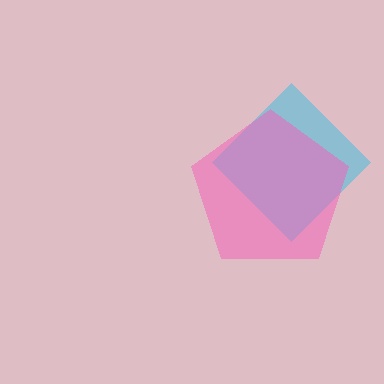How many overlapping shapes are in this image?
There are 2 overlapping shapes in the image.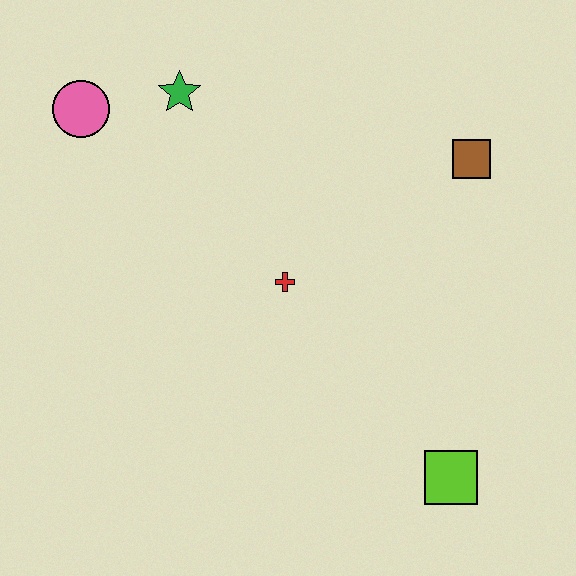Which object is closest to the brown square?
The red cross is closest to the brown square.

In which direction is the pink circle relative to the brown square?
The pink circle is to the left of the brown square.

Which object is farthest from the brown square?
The pink circle is farthest from the brown square.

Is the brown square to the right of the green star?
Yes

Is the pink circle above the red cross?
Yes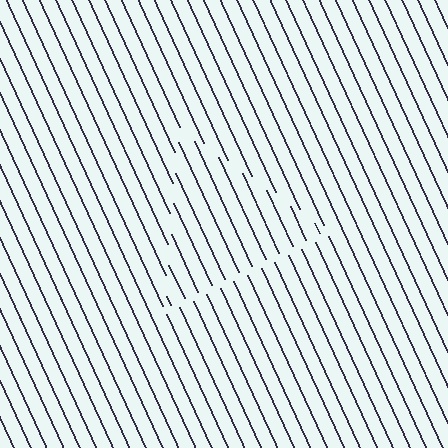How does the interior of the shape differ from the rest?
The interior of the shape contains the same grating, shifted by half a period — the contour is defined by the phase discontinuity where line-ends from the inner and outer gratings abut.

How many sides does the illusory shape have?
3 sides — the line-ends trace a triangle.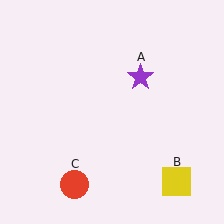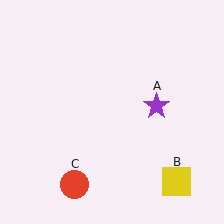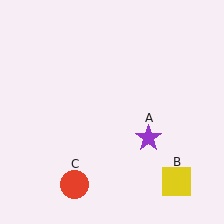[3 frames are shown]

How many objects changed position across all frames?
1 object changed position: purple star (object A).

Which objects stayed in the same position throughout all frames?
Yellow square (object B) and red circle (object C) remained stationary.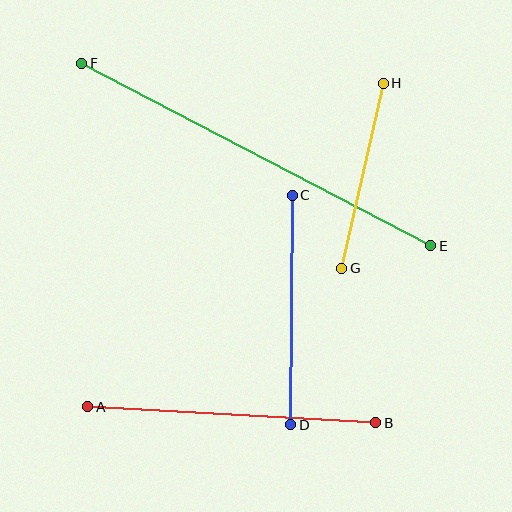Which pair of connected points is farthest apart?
Points E and F are farthest apart.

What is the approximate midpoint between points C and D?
The midpoint is at approximately (292, 310) pixels.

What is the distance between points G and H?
The distance is approximately 190 pixels.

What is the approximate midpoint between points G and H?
The midpoint is at approximately (363, 176) pixels.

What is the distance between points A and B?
The distance is approximately 289 pixels.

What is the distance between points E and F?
The distance is approximately 393 pixels.